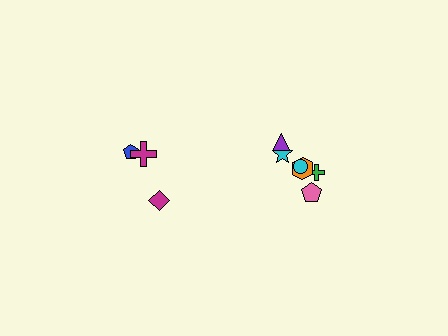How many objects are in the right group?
There are 6 objects.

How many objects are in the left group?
There are 3 objects.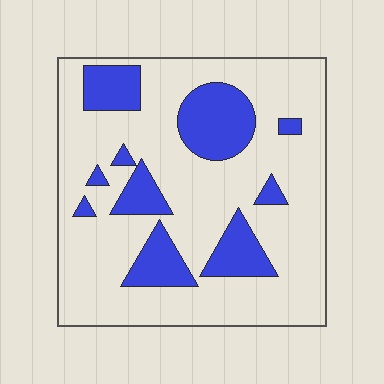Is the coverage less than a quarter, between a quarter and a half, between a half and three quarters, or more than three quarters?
Less than a quarter.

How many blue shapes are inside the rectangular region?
10.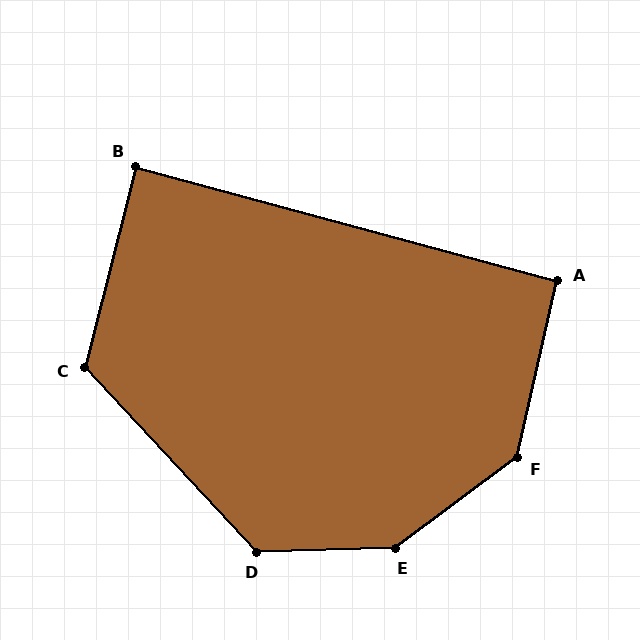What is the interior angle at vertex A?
Approximately 92 degrees (approximately right).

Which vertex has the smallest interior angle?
B, at approximately 89 degrees.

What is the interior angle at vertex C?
Approximately 123 degrees (obtuse).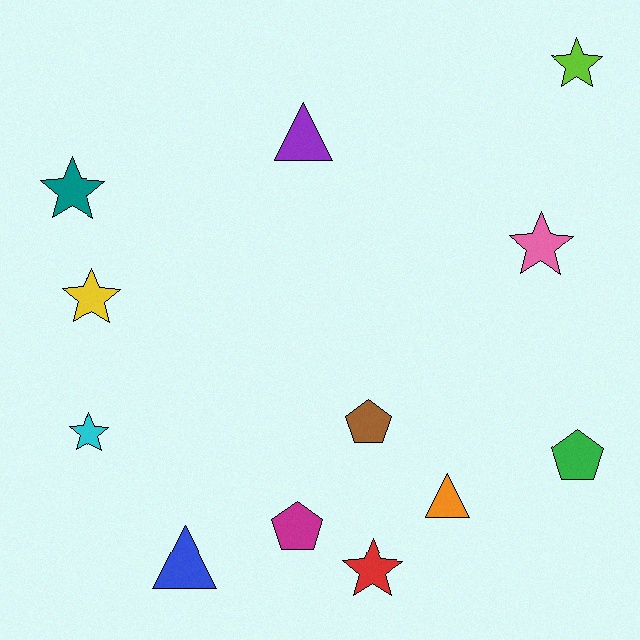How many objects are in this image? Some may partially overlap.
There are 12 objects.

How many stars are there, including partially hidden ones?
There are 6 stars.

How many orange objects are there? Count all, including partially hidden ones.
There is 1 orange object.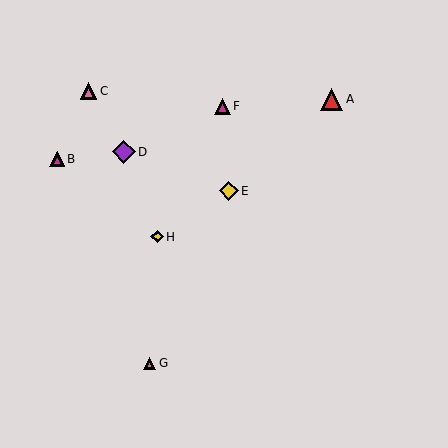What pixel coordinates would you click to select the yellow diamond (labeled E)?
Click at (229, 191) to select the yellow diamond E.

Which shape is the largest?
The purple diamond (labeled D) is the largest.